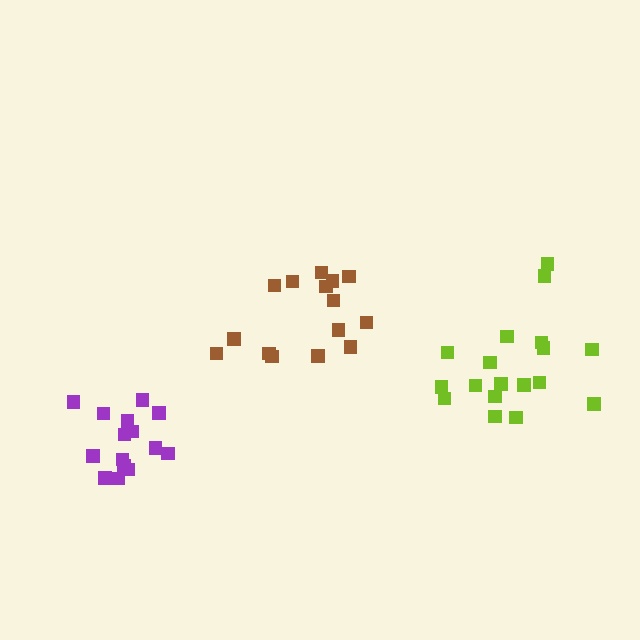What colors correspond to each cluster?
The clusters are colored: brown, lime, purple.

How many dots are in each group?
Group 1: 15 dots, Group 2: 18 dots, Group 3: 15 dots (48 total).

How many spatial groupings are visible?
There are 3 spatial groupings.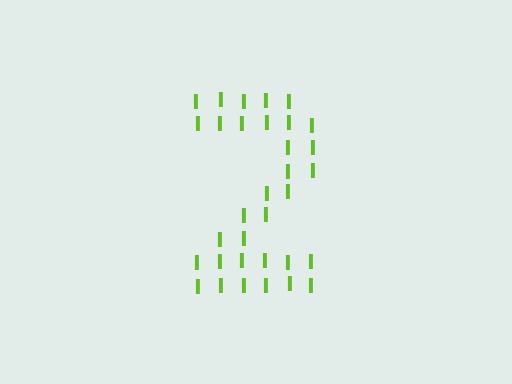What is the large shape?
The large shape is the digit 2.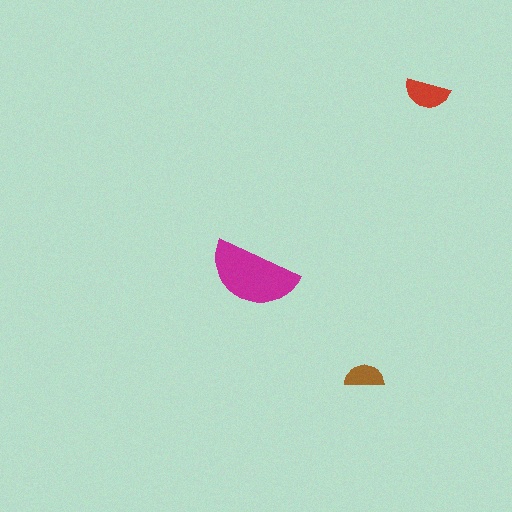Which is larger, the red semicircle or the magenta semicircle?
The magenta one.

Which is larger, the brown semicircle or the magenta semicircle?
The magenta one.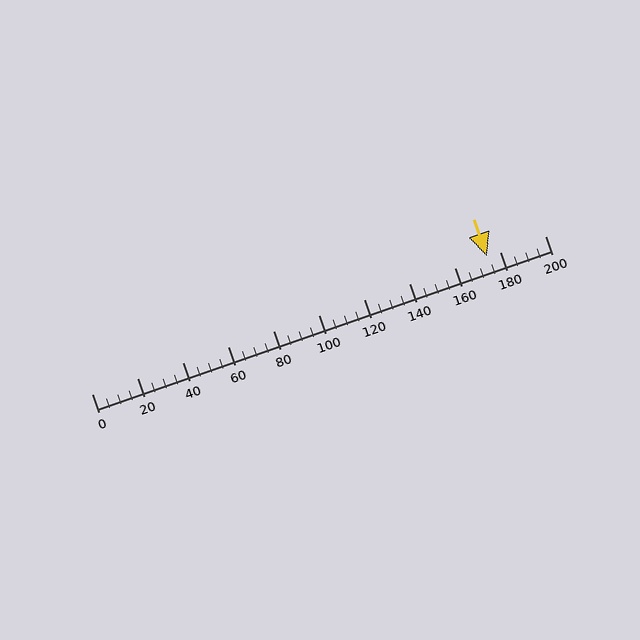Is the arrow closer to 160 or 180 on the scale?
The arrow is closer to 180.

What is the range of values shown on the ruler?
The ruler shows values from 0 to 200.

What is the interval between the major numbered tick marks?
The major tick marks are spaced 20 units apart.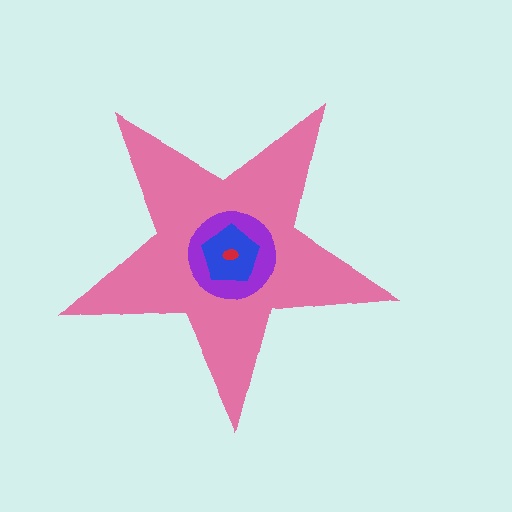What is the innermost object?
The red ellipse.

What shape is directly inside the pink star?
The purple circle.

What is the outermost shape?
The pink star.